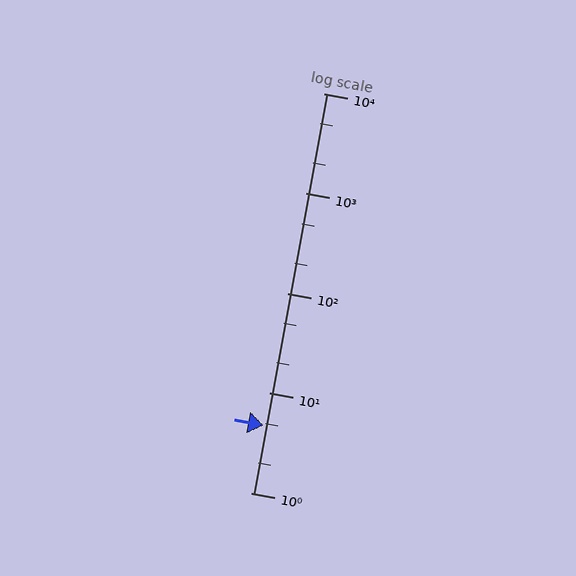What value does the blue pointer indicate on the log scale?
The pointer indicates approximately 4.7.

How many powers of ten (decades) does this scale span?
The scale spans 4 decades, from 1 to 10000.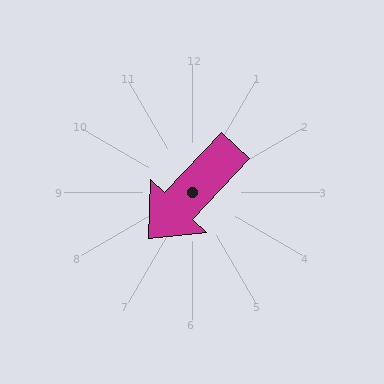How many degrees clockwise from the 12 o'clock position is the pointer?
Approximately 223 degrees.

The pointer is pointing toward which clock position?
Roughly 7 o'clock.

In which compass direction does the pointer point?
Southwest.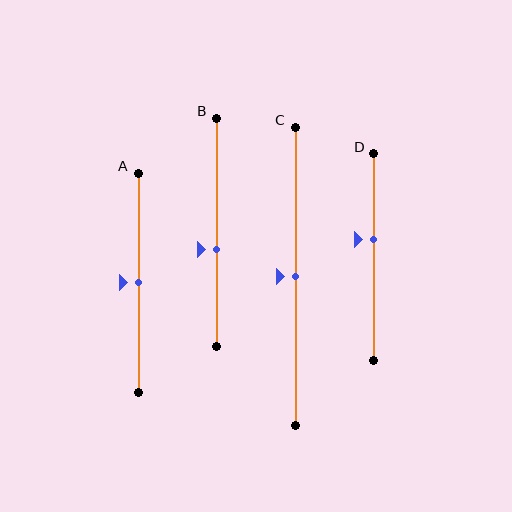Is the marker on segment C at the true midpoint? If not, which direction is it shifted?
Yes, the marker on segment C is at the true midpoint.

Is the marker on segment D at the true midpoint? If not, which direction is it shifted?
No, the marker on segment D is shifted upward by about 9% of the segment length.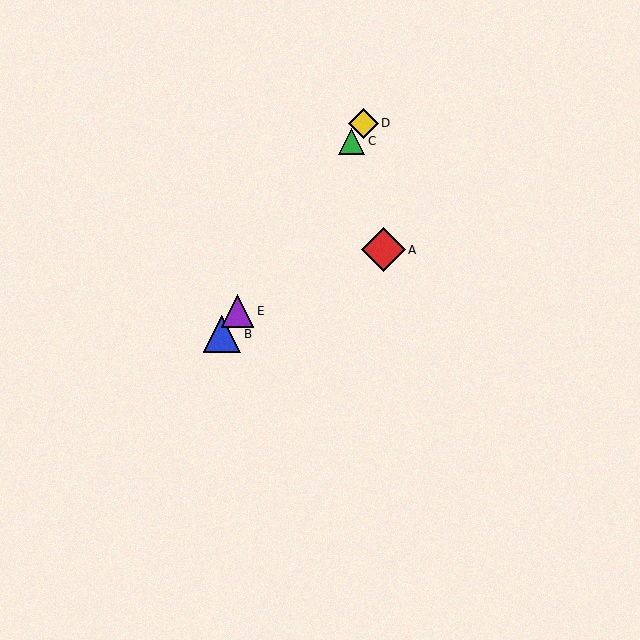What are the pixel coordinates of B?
Object B is at (222, 334).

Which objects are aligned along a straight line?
Objects B, C, D, E are aligned along a straight line.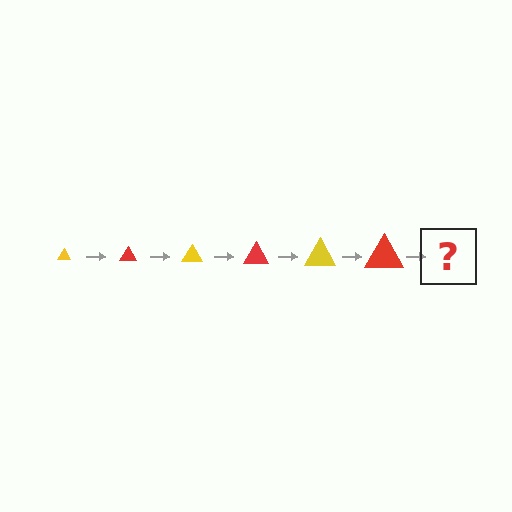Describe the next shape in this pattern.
It should be a yellow triangle, larger than the previous one.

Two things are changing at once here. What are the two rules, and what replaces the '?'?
The two rules are that the triangle grows larger each step and the color cycles through yellow and red. The '?' should be a yellow triangle, larger than the previous one.